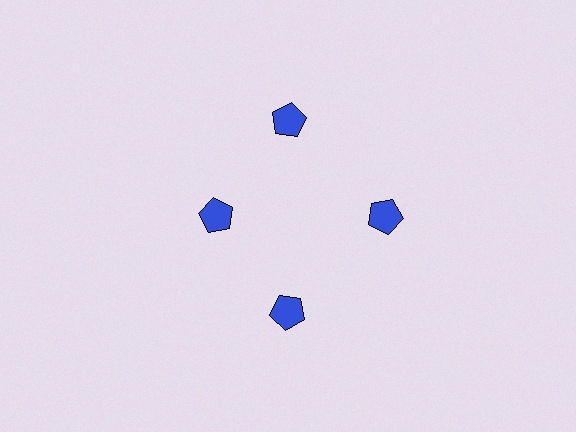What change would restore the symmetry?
The symmetry would be restored by moving it outward, back onto the ring so that all 4 pentagons sit at equal angles and equal distance from the center.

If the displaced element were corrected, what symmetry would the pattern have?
It would have 4-fold rotational symmetry — the pattern would map onto itself every 90 degrees.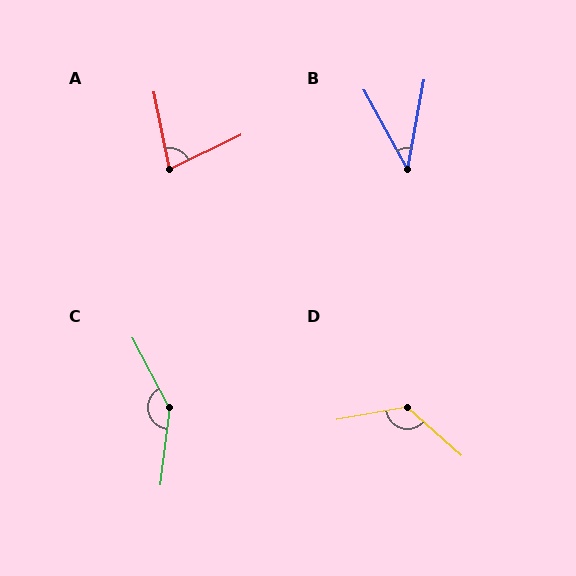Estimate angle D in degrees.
Approximately 129 degrees.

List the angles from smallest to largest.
B (39°), A (75°), D (129°), C (146°).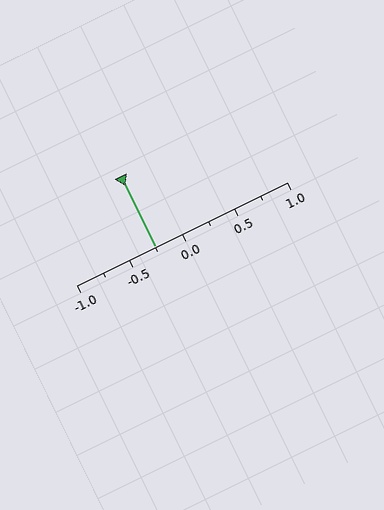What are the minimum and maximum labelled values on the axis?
The axis runs from -1.0 to 1.0.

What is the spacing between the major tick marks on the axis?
The major ticks are spaced 0.5 apart.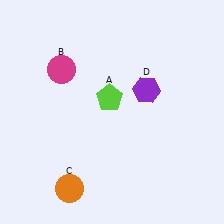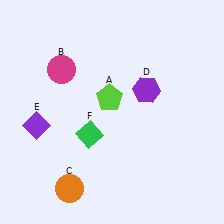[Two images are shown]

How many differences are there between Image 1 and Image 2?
There are 2 differences between the two images.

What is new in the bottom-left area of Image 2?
A green diamond (F) was added in the bottom-left area of Image 2.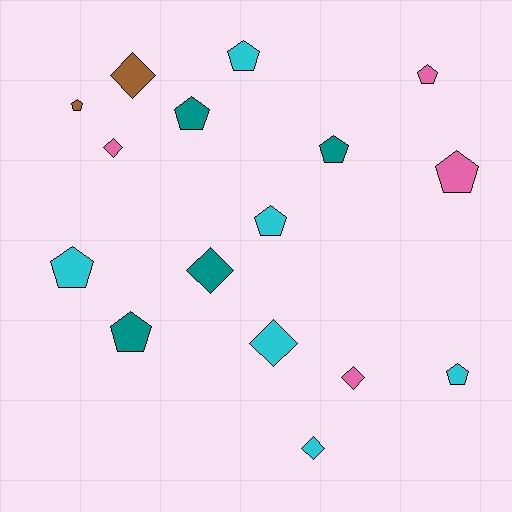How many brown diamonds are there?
There is 1 brown diamond.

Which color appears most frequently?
Cyan, with 6 objects.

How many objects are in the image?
There are 16 objects.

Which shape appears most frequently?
Pentagon, with 10 objects.